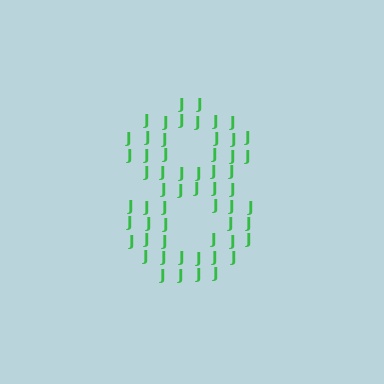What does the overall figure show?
The overall figure shows the digit 8.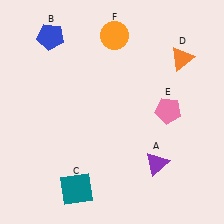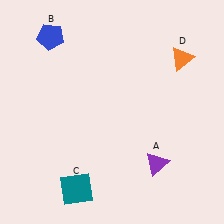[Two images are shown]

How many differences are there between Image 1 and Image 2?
There are 2 differences between the two images.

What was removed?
The orange circle (F), the pink pentagon (E) were removed in Image 2.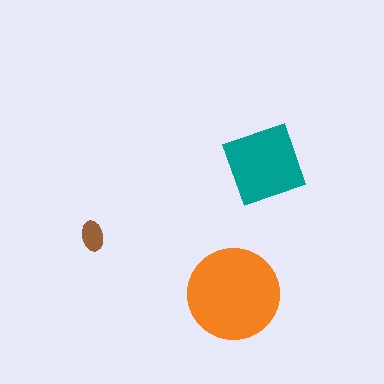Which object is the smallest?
The brown ellipse.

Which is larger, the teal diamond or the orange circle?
The orange circle.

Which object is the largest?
The orange circle.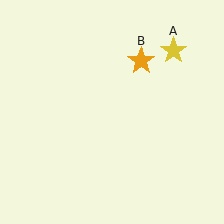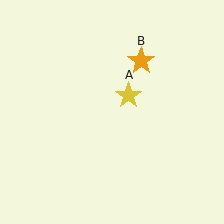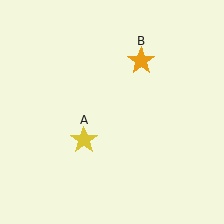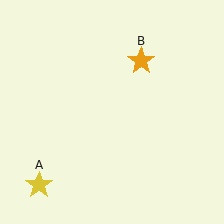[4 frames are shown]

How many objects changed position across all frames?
1 object changed position: yellow star (object A).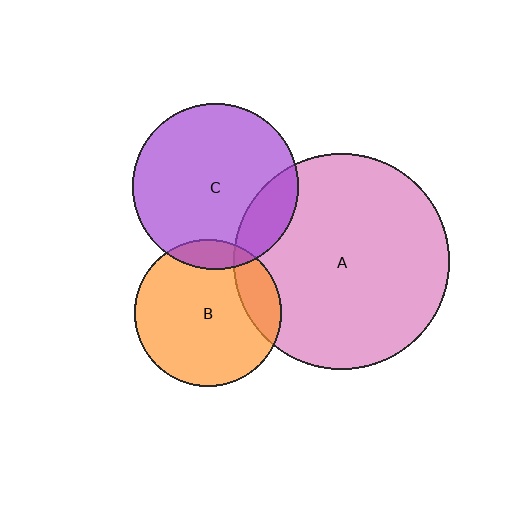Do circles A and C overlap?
Yes.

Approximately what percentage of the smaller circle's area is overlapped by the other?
Approximately 15%.